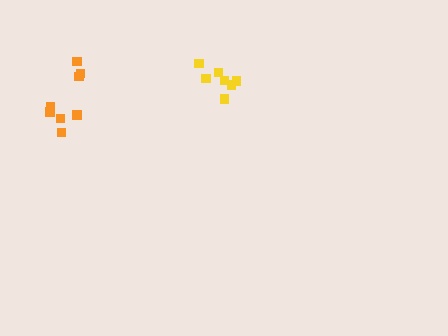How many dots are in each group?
Group 1: 7 dots, Group 2: 8 dots (15 total).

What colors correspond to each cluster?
The clusters are colored: yellow, orange.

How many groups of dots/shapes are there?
There are 2 groups.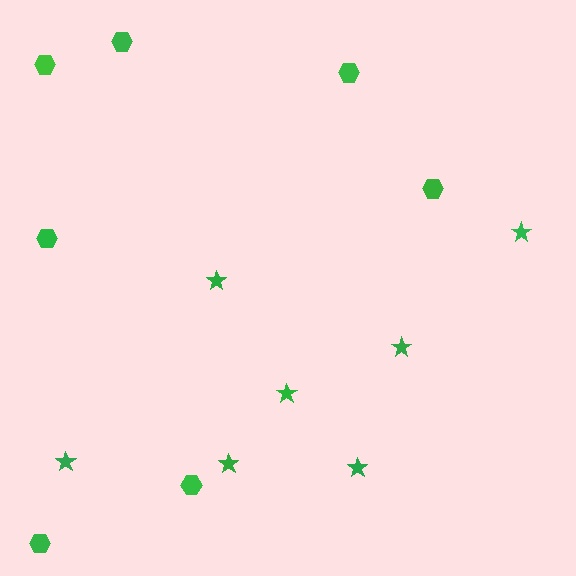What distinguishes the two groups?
There are 2 groups: one group of stars (7) and one group of hexagons (7).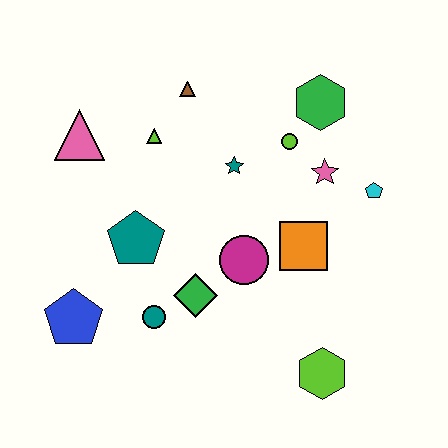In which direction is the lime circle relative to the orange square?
The lime circle is above the orange square.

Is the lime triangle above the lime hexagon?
Yes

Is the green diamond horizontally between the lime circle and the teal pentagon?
Yes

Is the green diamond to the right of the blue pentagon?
Yes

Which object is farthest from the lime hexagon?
The pink triangle is farthest from the lime hexagon.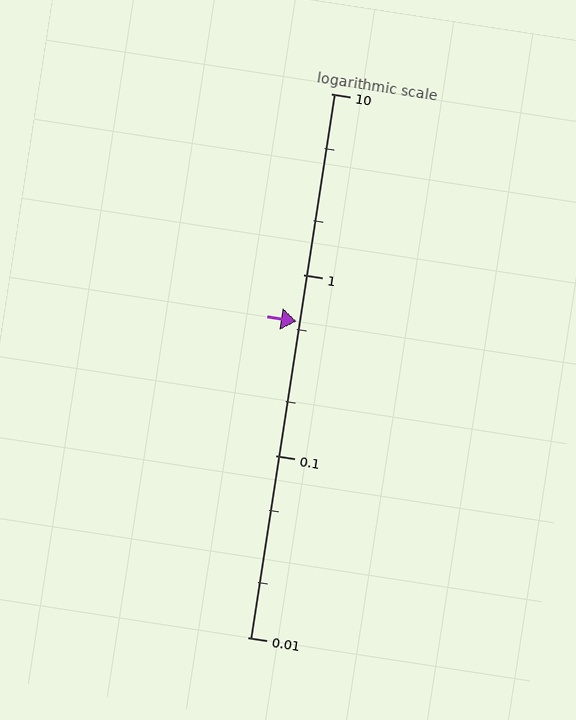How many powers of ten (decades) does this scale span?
The scale spans 3 decades, from 0.01 to 10.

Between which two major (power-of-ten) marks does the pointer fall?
The pointer is between 0.1 and 1.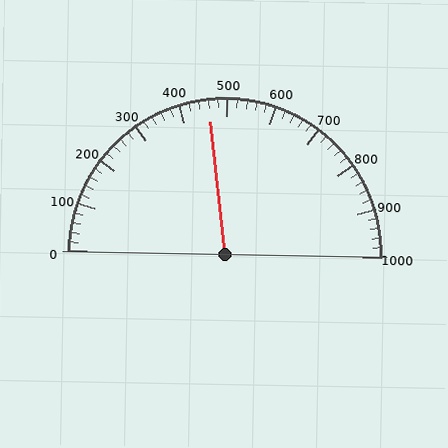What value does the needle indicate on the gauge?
The needle indicates approximately 460.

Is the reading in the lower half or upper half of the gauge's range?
The reading is in the lower half of the range (0 to 1000).